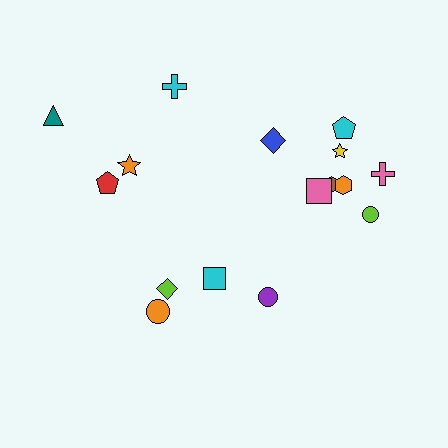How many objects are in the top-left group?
There are 4 objects.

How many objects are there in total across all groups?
There are 16 objects.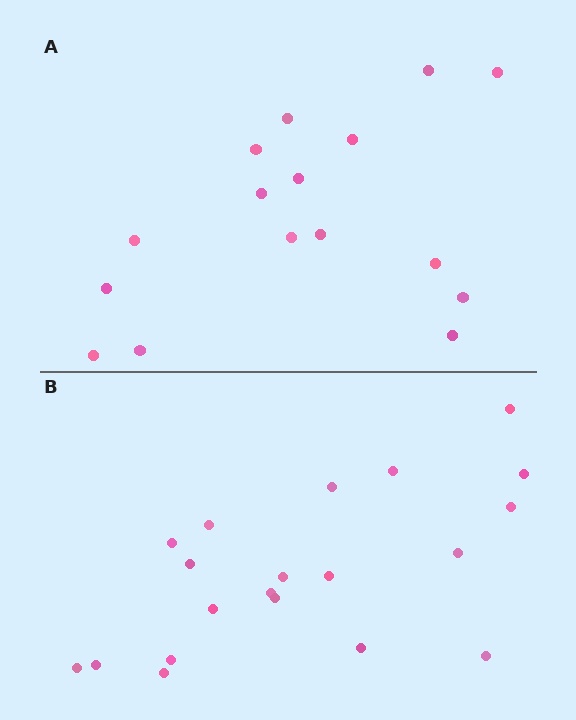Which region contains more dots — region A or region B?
Region B (the bottom region) has more dots.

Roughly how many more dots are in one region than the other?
Region B has about 4 more dots than region A.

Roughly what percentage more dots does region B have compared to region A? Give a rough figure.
About 25% more.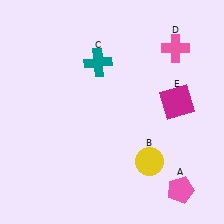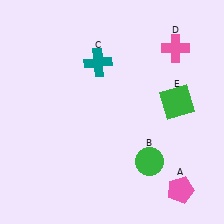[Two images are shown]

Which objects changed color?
B changed from yellow to green. E changed from magenta to green.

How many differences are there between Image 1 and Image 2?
There are 2 differences between the two images.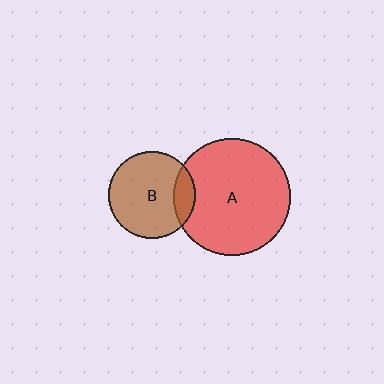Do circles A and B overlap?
Yes.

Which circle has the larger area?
Circle A (red).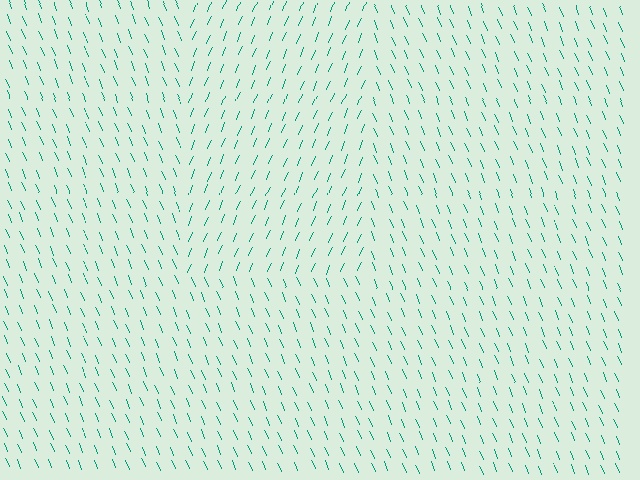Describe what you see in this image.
The image is filled with small teal line segments. A rectangle region in the image has lines oriented differently from the surrounding lines, creating a visible texture boundary.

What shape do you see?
I see a rectangle.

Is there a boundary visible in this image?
Yes, there is a texture boundary formed by a change in line orientation.